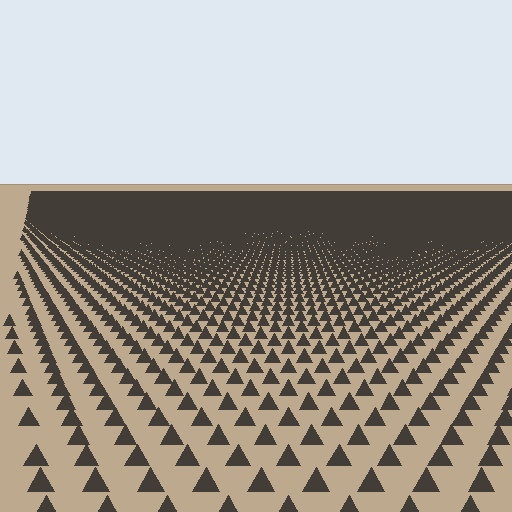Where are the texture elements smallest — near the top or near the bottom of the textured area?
Near the top.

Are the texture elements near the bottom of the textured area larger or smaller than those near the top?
Larger. Near the bottom, elements are closer to the viewer and appear at a bigger on-screen size.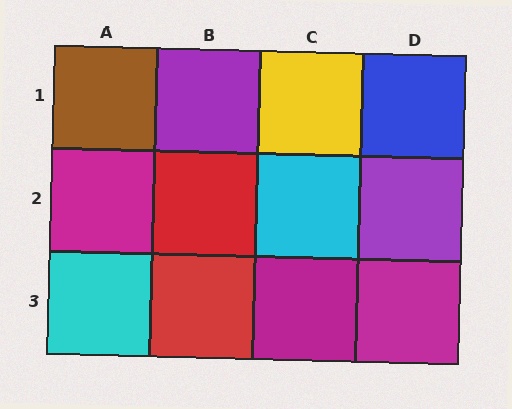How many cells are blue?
1 cell is blue.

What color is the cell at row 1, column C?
Yellow.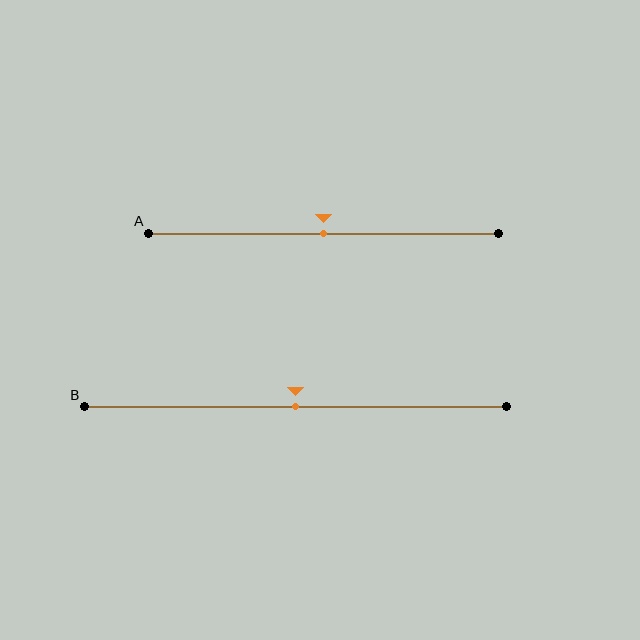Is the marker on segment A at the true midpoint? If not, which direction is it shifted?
Yes, the marker on segment A is at the true midpoint.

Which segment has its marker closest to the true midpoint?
Segment A has its marker closest to the true midpoint.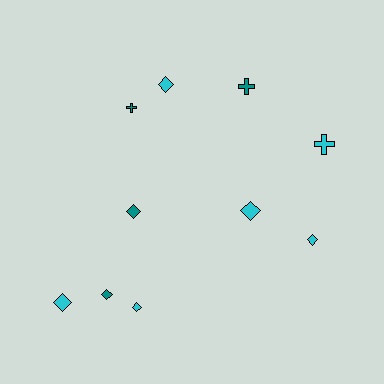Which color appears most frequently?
Cyan, with 6 objects.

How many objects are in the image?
There are 10 objects.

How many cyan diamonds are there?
There are 5 cyan diamonds.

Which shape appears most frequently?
Diamond, with 7 objects.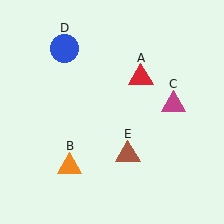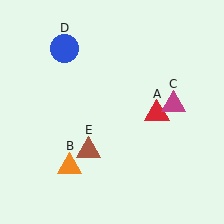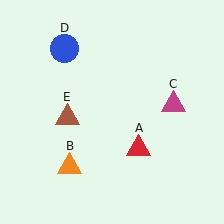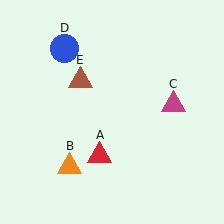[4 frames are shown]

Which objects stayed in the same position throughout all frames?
Orange triangle (object B) and magenta triangle (object C) and blue circle (object D) remained stationary.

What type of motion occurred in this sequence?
The red triangle (object A), brown triangle (object E) rotated clockwise around the center of the scene.